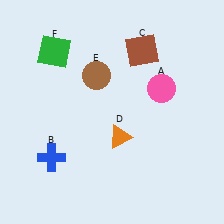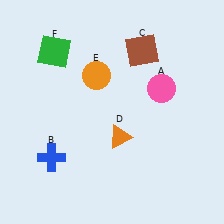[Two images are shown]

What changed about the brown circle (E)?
In Image 1, E is brown. In Image 2, it changed to orange.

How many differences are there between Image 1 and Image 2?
There is 1 difference between the two images.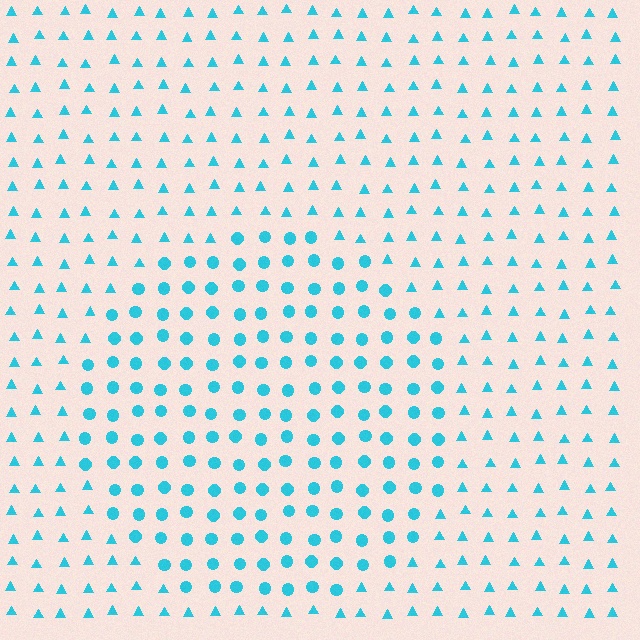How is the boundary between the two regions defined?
The boundary is defined by a change in element shape: circles inside vs. triangles outside. All elements share the same color and spacing.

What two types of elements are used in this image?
The image uses circles inside the circle region and triangles outside it.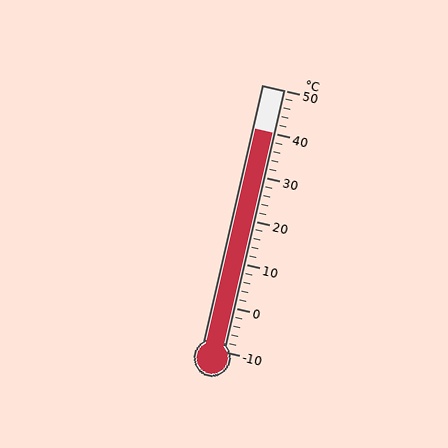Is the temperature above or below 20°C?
The temperature is above 20°C.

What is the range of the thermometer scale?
The thermometer scale ranges from -10°C to 50°C.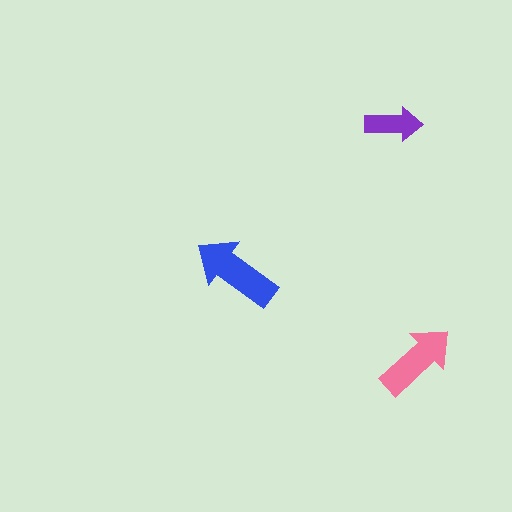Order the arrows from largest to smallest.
the blue one, the pink one, the purple one.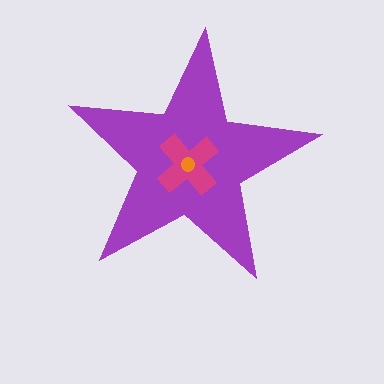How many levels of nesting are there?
3.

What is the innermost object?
The orange circle.